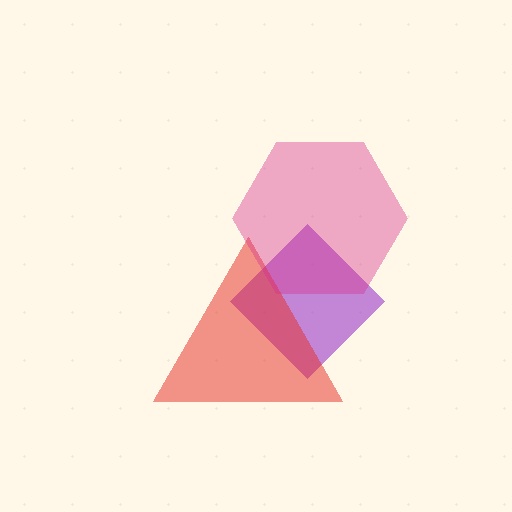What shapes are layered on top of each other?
The layered shapes are: a purple diamond, a red triangle, a magenta hexagon.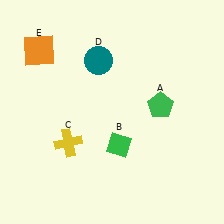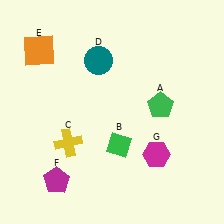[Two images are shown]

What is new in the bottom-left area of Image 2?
A magenta pentagon (F) was added in the bottom-left area of Image 2.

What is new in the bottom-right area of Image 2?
A magenta hexagon (G) was added in the bottom-right area of Image 2.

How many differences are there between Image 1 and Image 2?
There are 2 differences between the two images.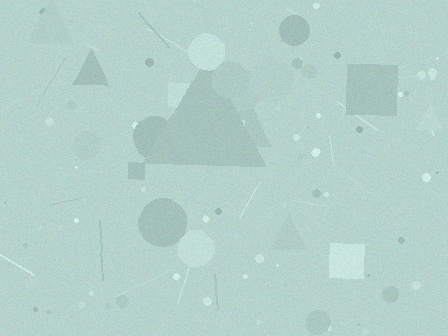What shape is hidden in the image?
A triangle is hidden in the image.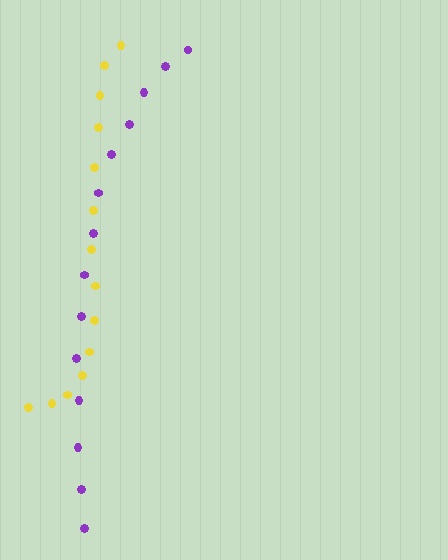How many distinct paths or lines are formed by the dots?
There are 2 distinct paths.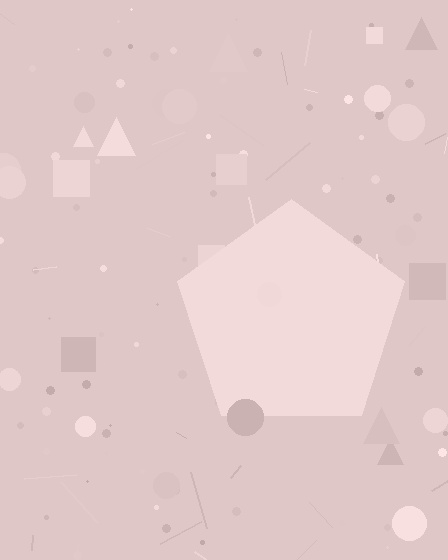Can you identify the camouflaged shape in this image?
The camouflaged shape is a pentagon.